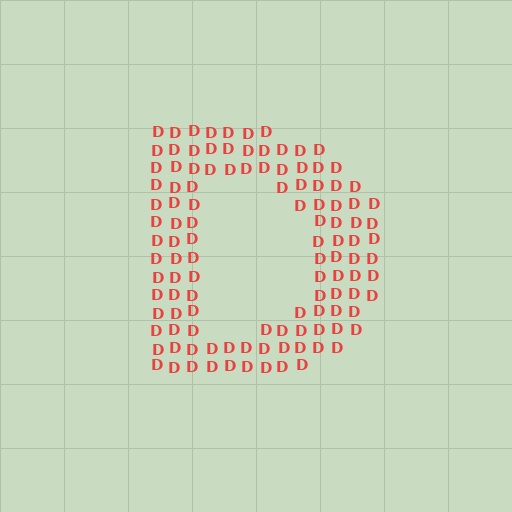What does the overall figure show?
The overall figure shows the letter D.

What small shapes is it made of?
It is made of small letter D's.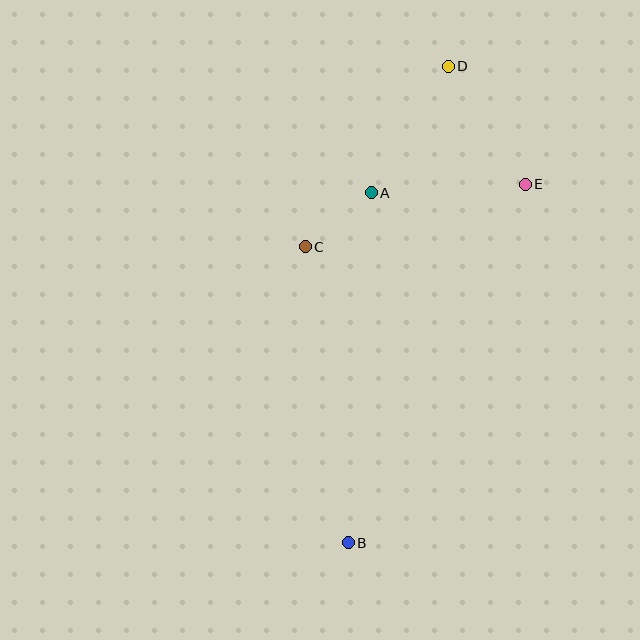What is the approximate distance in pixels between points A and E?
The distance between A and E is approximately 154 pixels.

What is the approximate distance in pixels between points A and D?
The distance between A and D is approximately 148 pixels.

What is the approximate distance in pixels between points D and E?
The distance between D and E is approximately 141 pixels.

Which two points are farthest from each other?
Points B and D are farthest from each other.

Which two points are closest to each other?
Points A and C are closest to each other.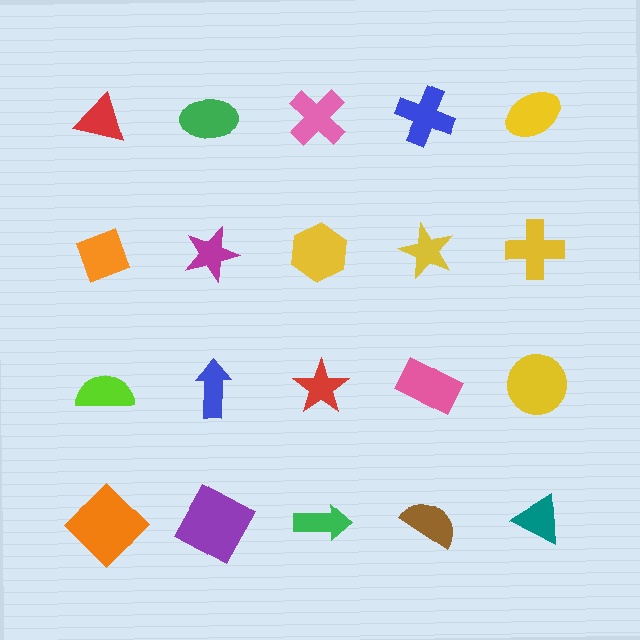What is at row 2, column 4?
A yellow star.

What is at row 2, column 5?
A yellow cross.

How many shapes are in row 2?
5 shapes.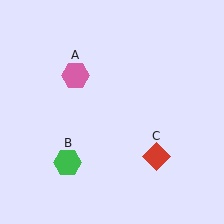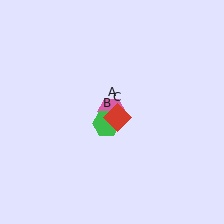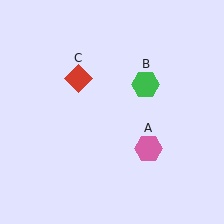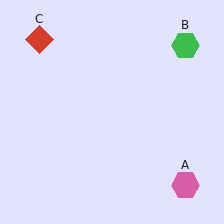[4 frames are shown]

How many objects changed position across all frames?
3 objects changed position: pink hexagon (object A), green hexagon (object B), red diamond (object C).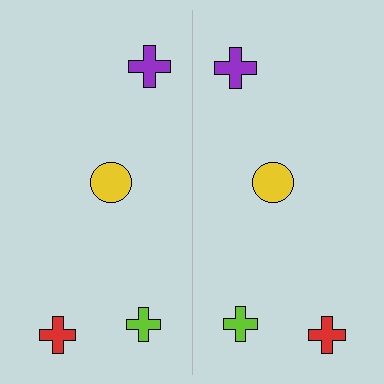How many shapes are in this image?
There are 8 shapes in this image.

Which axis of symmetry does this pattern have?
The pattern has a vertical axis of symmetry running through the center of the image.